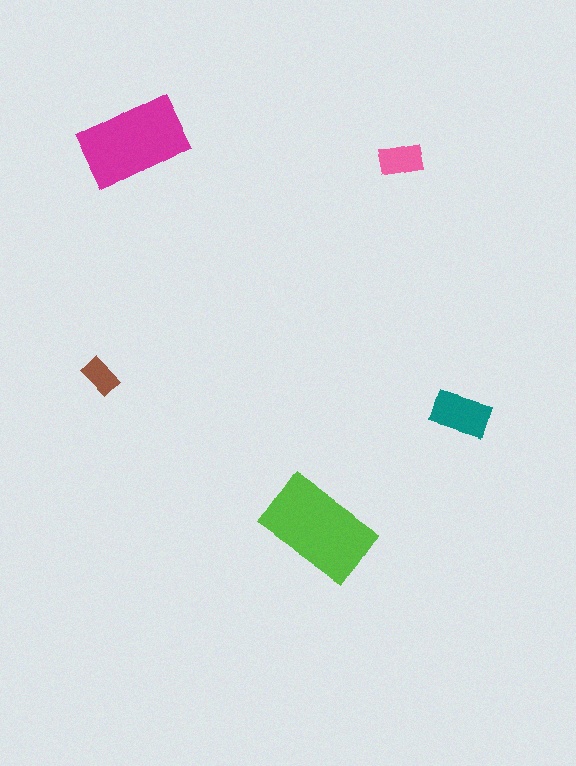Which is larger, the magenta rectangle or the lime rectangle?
The lime one.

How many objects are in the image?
There are 5 objects in the image.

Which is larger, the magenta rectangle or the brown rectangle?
The magenta one.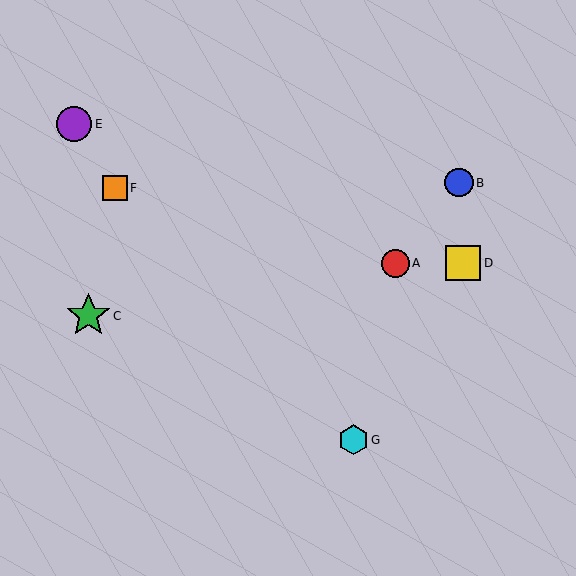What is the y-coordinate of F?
Object F is at y≈188.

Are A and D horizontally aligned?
Yes, both are at y≈263.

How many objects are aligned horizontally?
2 objects (A, D) are aligned horizontally.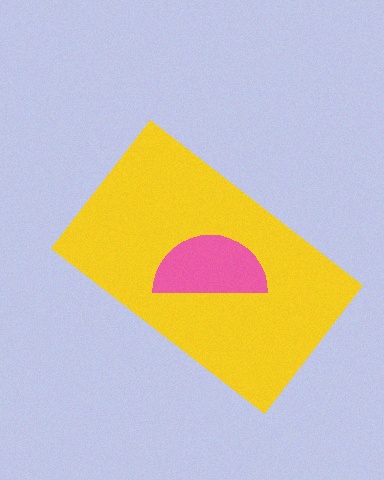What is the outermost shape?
The yellow rectangle.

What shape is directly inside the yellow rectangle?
The pink semicircle.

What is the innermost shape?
The pink semicircle.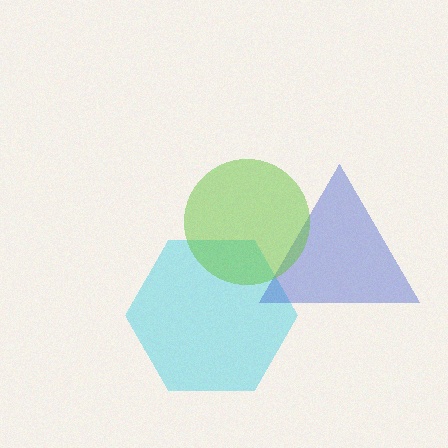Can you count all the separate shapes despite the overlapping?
Yes, there are 3 separate shapes.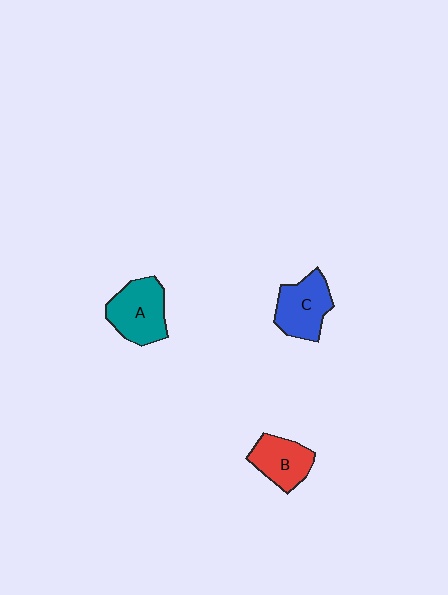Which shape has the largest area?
Shape A (teal).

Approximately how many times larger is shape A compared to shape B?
Approximately 1.3 times.